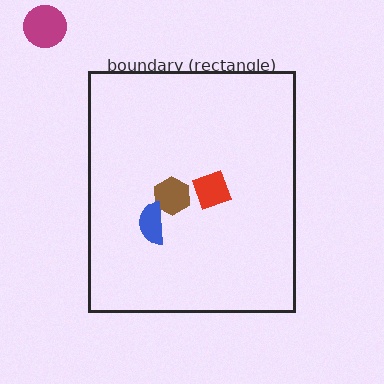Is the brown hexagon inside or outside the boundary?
Inside.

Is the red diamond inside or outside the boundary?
Inside.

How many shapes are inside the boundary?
3 inside, 1 outside.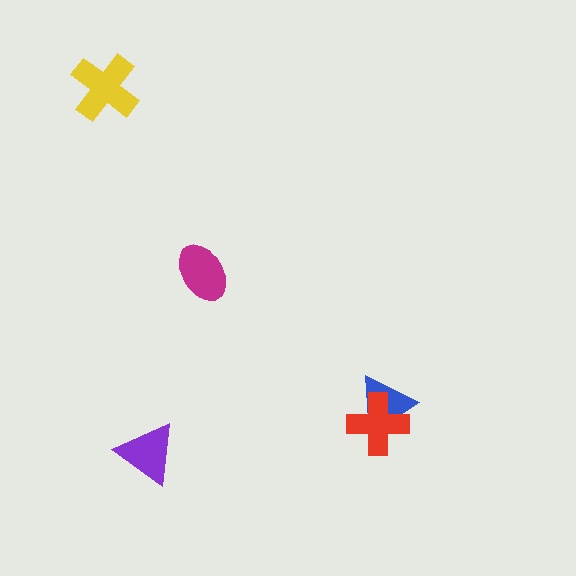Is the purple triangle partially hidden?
No, no other shape covers it.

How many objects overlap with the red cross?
1 object overlaps with the red cross.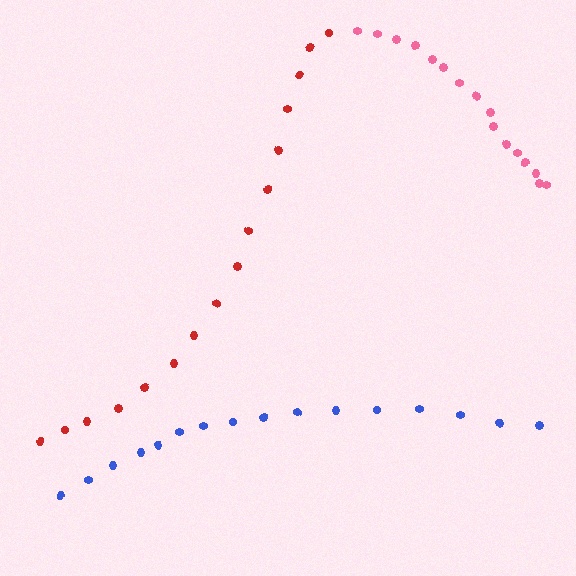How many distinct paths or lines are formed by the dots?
There are 3 distinct paths.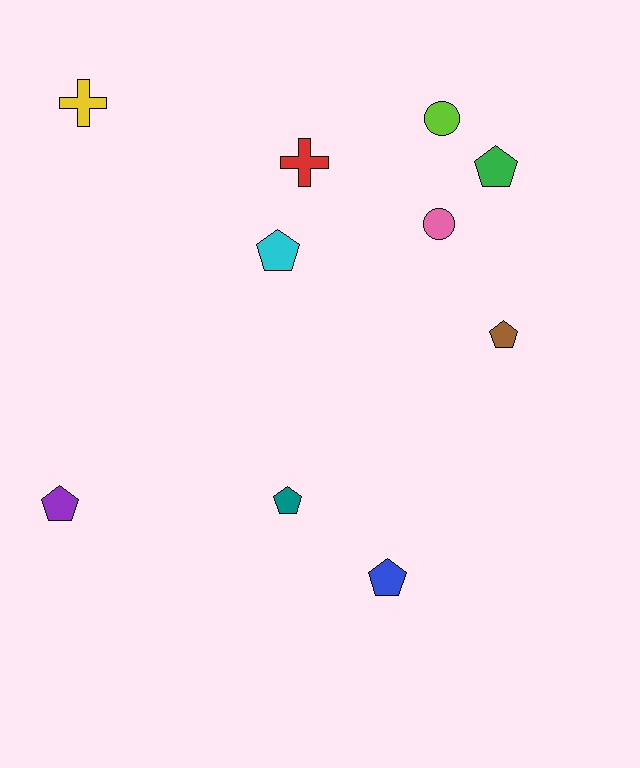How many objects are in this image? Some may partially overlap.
There are 10 objects.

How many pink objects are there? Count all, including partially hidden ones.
There is 1 pink object.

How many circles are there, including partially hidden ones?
There are 2 circles.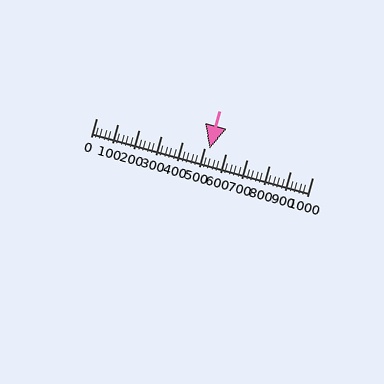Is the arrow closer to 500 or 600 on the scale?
The arrow is closer to 500.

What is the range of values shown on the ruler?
The ruler shows values from 0 to 1000.